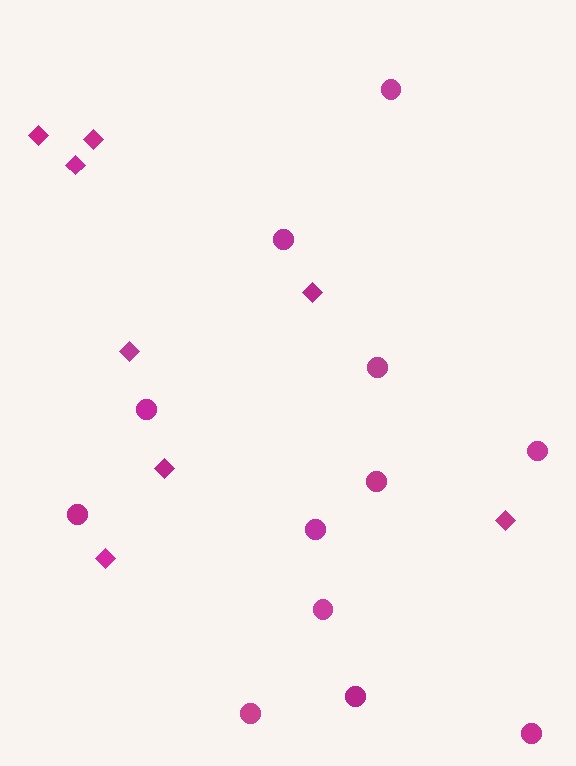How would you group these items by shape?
There are 2 groups: one group of diamonds (8) and one group of circles (12).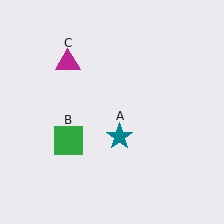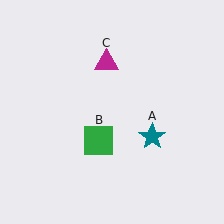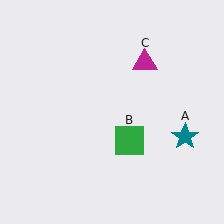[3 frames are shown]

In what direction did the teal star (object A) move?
The teal star (object A) moved right.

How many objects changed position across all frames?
3 objects changed position: teal star (object A), green square (object B), magenta triangle (object C).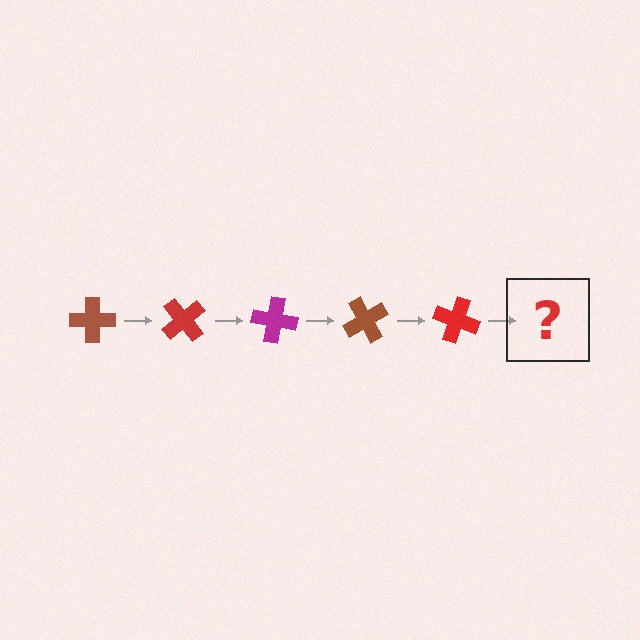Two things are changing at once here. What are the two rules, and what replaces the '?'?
The two rules are that it rotates 50 degrees each step and the color cycles through brown, red, and magenta. The '?' should be a magenta cross, rotated 250 degrees from the start.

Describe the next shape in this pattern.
It should be a magenta cross, rotated 250 degrees from the start.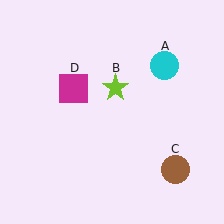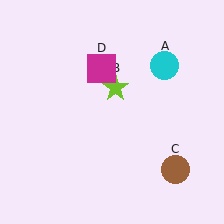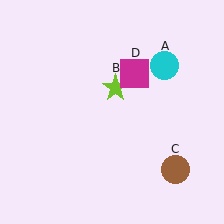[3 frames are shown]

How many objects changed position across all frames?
1 object changed position: magenta square (object D).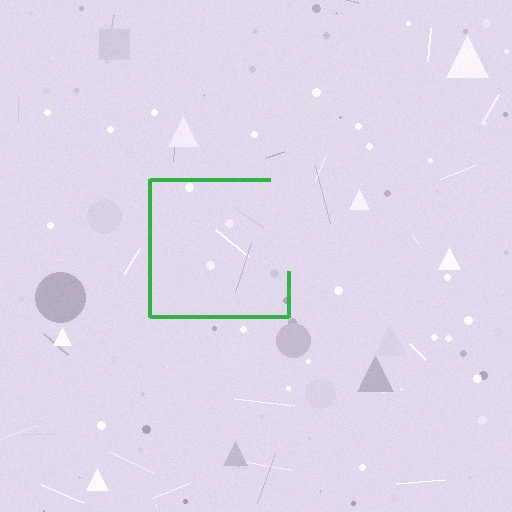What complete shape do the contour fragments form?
The contour fragments form a square.